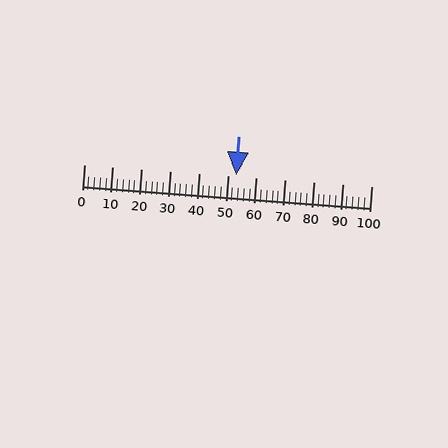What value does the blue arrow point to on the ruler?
The blue arrow points to approximately 53.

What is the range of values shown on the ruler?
The ruler shows values from 0 to 100.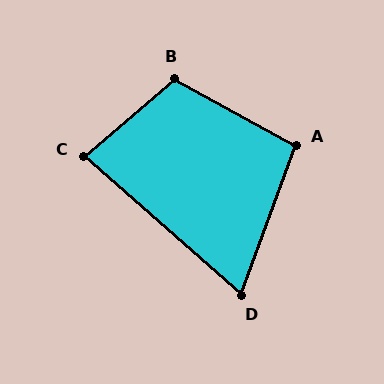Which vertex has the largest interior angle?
B, at approximately 111 degrees.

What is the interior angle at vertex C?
Approximately 82 degrees (acute).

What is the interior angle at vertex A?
Approximately 98 degrees (obtuse).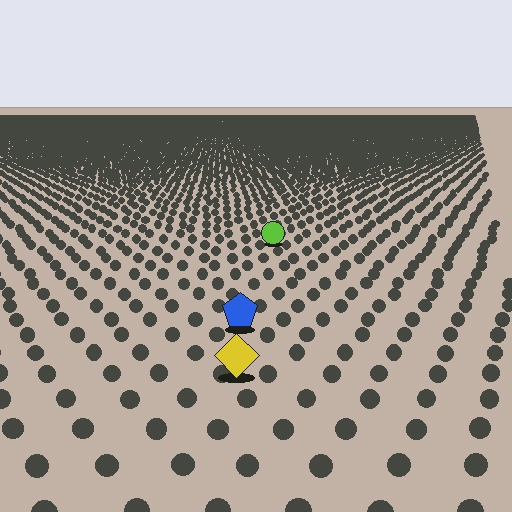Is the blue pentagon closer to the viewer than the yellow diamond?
No. The yellow diamond is closer — you can tell from the texture gradient: the ground texture is coarser near it.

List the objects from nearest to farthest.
From nearest to farthest: the yellow diamond, the blue pentagon, the lime circle.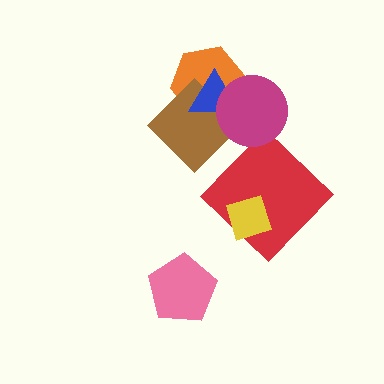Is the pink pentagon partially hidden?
No, no other shape covers it.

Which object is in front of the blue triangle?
The magenta circle is in front of the blue triangle.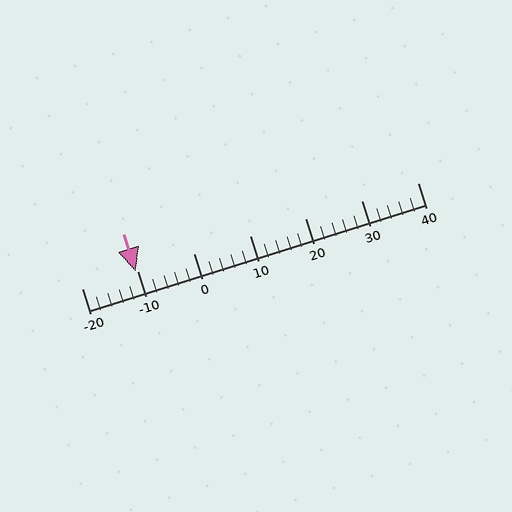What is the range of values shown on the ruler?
The ruler shows values from -20 to 40.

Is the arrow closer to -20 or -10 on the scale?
The arrow is closer to -10.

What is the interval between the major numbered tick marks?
The major tick marks are spaced 10 units apart.